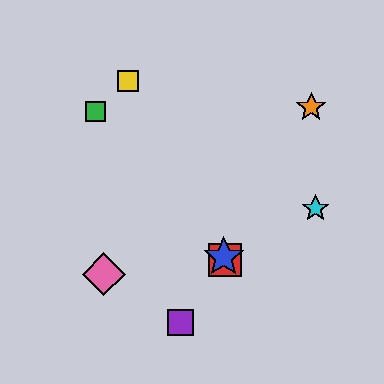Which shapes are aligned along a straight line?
The red square, the blue star, the yellow square are aligned along a straight line.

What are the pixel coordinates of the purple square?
The purple square is at (181, 322).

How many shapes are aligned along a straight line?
3 shapes (the red square, the blue star, the yellow square) are aligned along a straight line.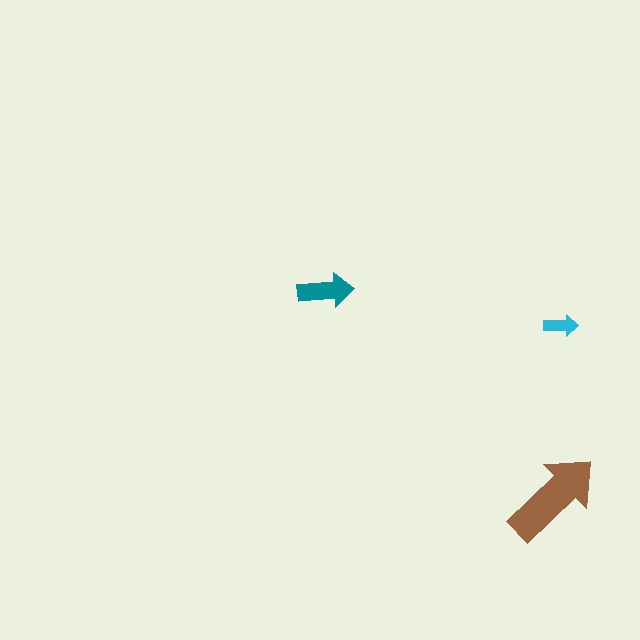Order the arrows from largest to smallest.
the brown one, the teal one, the cyan one.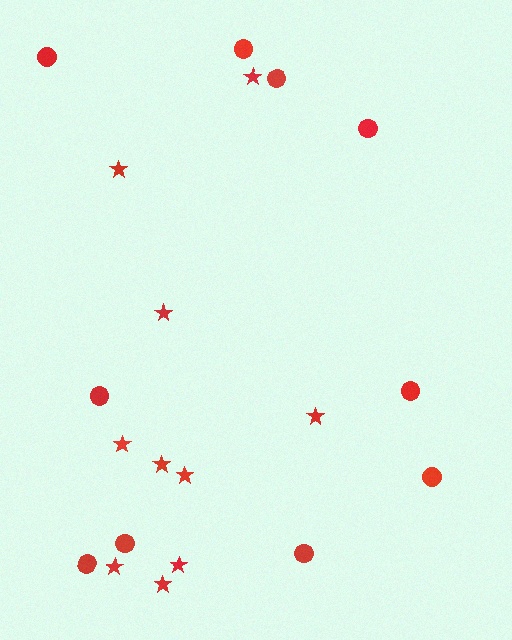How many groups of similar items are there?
There are 2 groups: one group of circles (10) and one group of stars (10).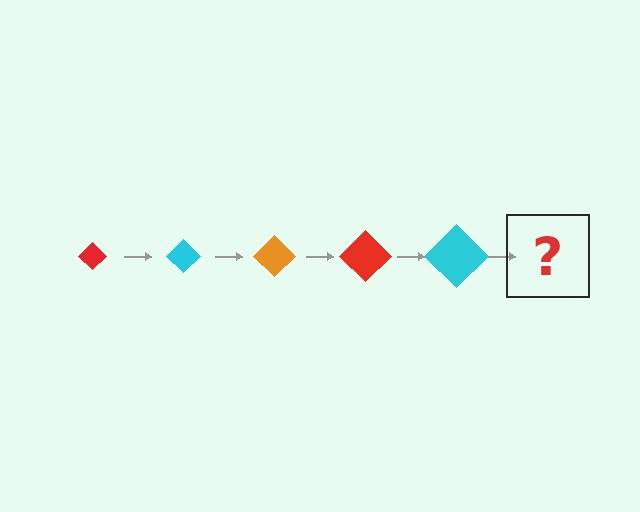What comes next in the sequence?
The next element should be an orange diamond, larger than the previous one.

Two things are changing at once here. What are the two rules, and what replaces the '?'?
The two rules are that the diamond grows larger each step and the color cycles through red, cyan, and orange. The '?' should be an orange diamond, larger than the previous one.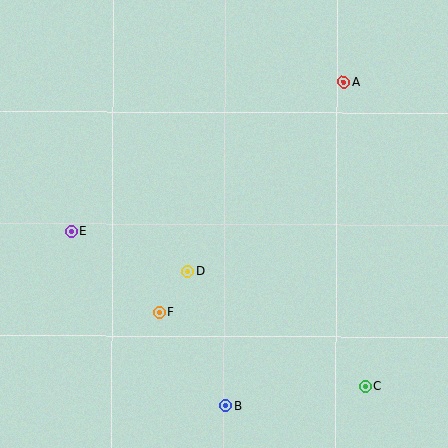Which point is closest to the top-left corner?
Point E is closest to the top-left corner.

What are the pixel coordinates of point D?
Point D is at (188, 271).